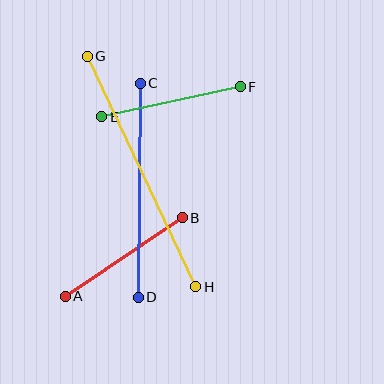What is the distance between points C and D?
The distance is approximately 214 pixels.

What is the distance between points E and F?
The distance is approximately 142 pixels.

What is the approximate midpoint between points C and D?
The midpoint is at approximately (139, 190) pixels.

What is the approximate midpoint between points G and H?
The midpoint is at approximately (141, 172) pixels.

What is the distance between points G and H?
The distance is approximately 255 pixels.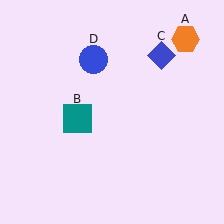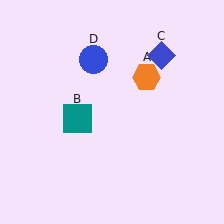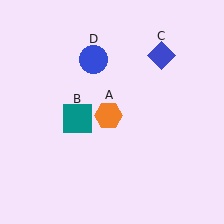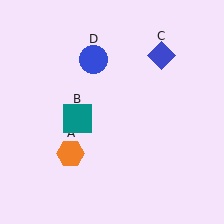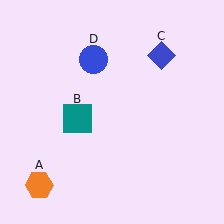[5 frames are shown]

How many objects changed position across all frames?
1 object changed position: orange hexagon (object A).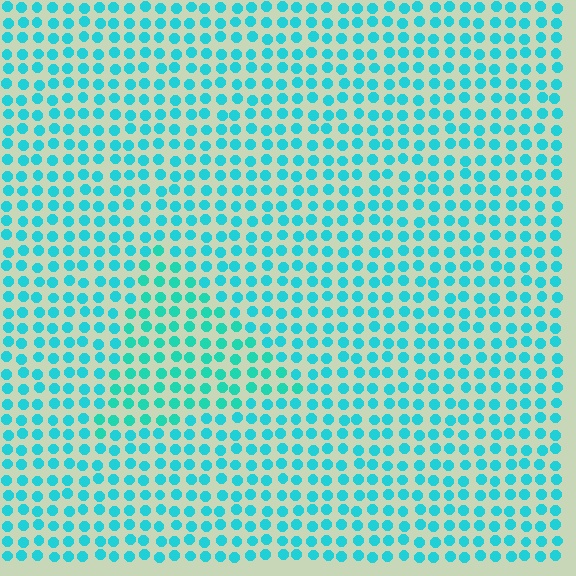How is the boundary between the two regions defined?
The boundary is defined purely by a slight shift in hue (about 15 degrees). Spacing, size, and orientation are identical on both sides.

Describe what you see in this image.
The image is filled with small cyan elements in a uniform arrangement. A triangle-shaped region is visible where the elements are tinted to a slightly different hue, forming a subtle color boundary.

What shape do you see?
I see a triangle.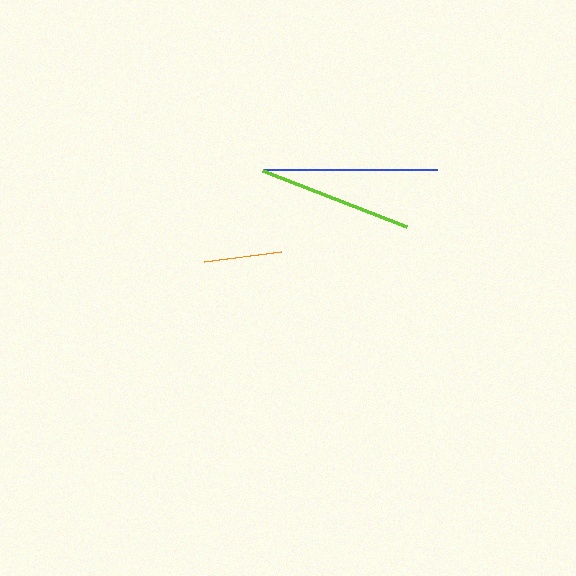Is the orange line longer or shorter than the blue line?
The blue line is longer than the orange line.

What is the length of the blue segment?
The blue segment is approximately 174 pixels long.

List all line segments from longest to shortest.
From longest to shortest: blue, lime, orange.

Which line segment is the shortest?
The orange line is the shortest at approximately 77 pixels.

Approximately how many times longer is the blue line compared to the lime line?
The blue line is approximately 1.1 times the length of the lime line.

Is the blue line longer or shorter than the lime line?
The blue line is longer than the lime line.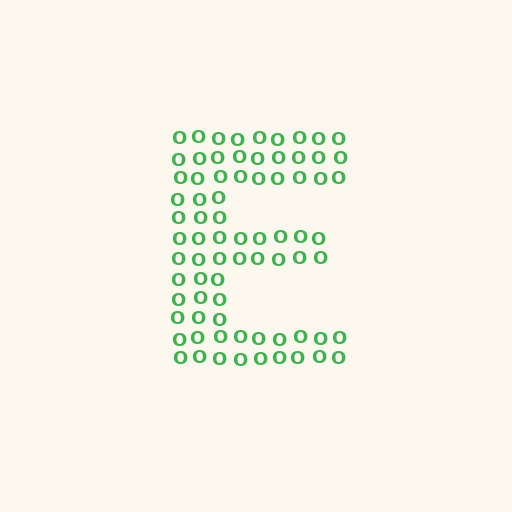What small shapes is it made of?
It is made of small letter O's.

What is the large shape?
The large shape is the letter E.